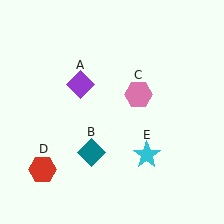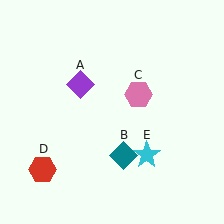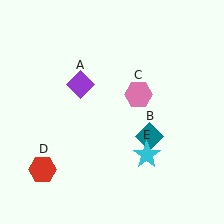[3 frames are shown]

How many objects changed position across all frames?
1 object changed position: teal diamond (object B).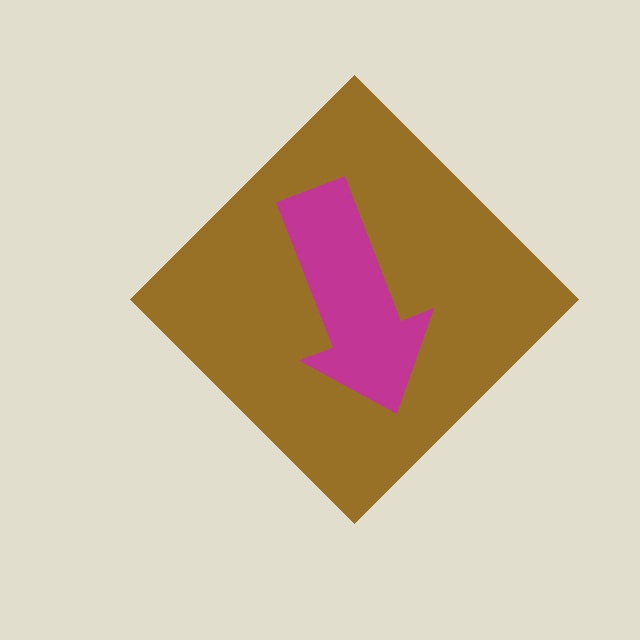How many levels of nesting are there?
2.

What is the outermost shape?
The brown diamond.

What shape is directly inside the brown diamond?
The magenta arrow.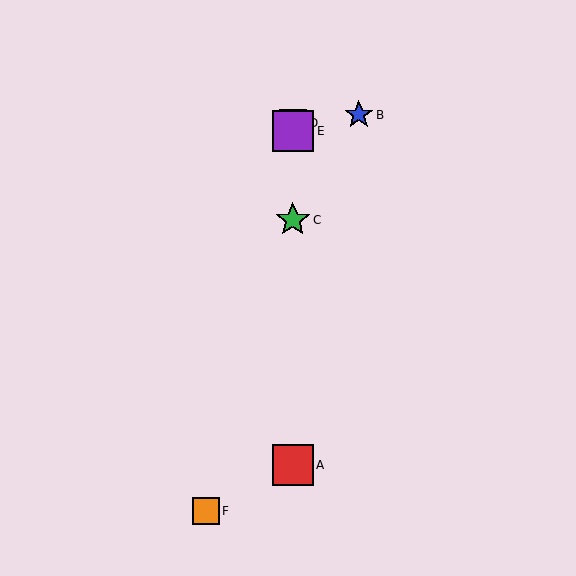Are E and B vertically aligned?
No, E is at x≈293 and B is at x≈359.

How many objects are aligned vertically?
4 objects (A, C, D, E) are aligned vertically.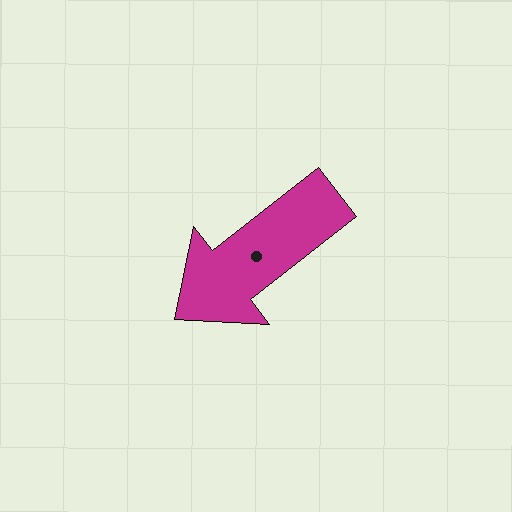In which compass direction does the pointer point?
Southwest.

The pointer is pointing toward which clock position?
Roughly 8 o'clock.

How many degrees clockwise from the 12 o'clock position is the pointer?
Approximately 232 degrees.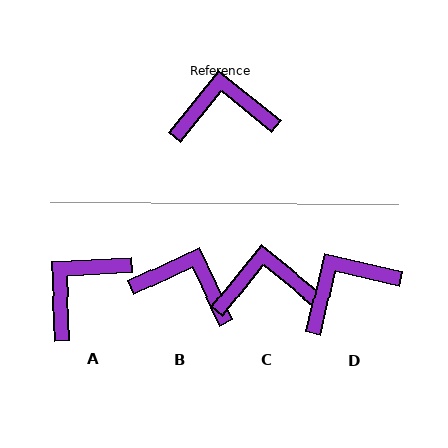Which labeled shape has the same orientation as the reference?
C.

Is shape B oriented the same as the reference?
No, it is off by about 26 degrees.